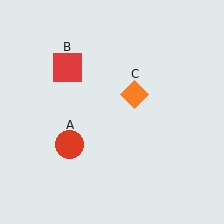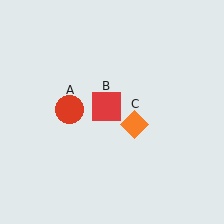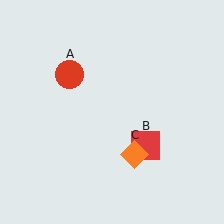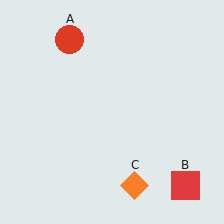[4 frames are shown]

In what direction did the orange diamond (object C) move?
The orange diamond (object C) moved down.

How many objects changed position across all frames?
3 objects changed position: red circle (object A), red square (object B), orange diamond (object C).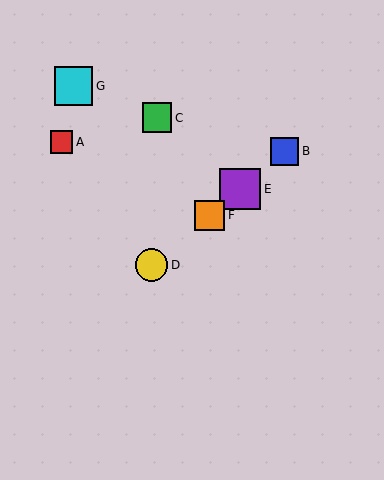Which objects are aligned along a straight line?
Objects B, D, E, F are aligned along a straight line.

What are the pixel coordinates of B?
Object B is at (285, 151).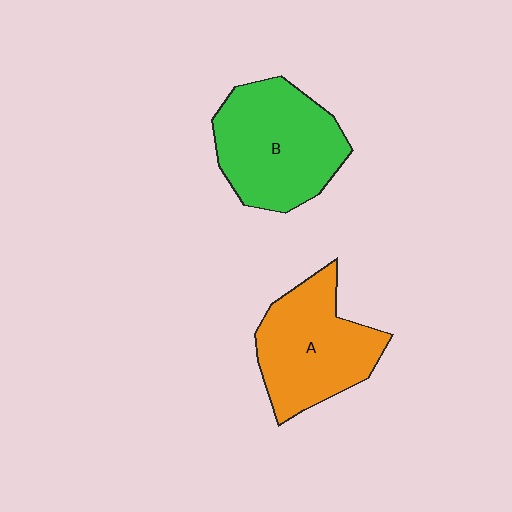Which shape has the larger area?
Shape B (green).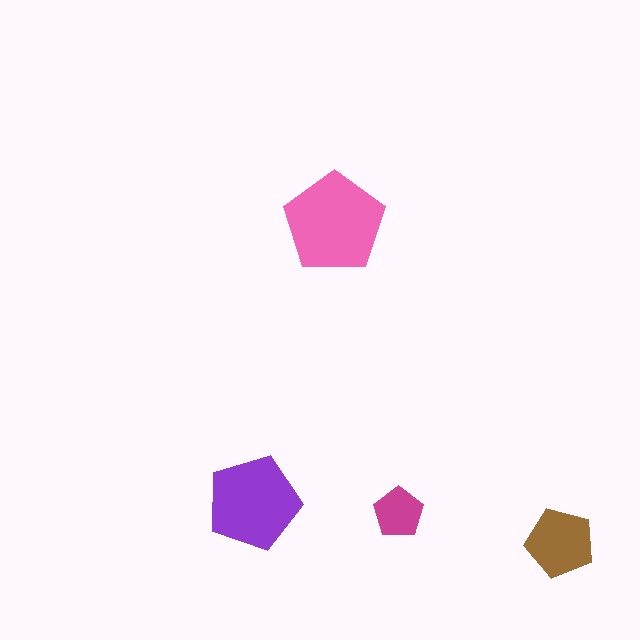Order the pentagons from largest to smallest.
the pink one, the purple one, the brown one, the magenta one.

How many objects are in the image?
There are 4 objects in the image.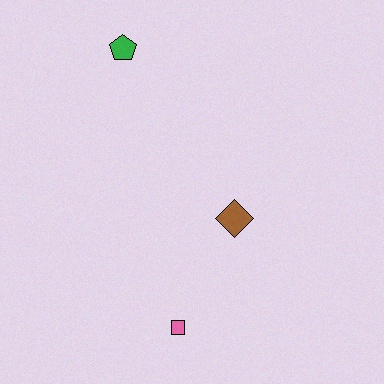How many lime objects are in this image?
There are no lime objects.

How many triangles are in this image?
There are no triangles.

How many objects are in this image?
There are 3 objects.